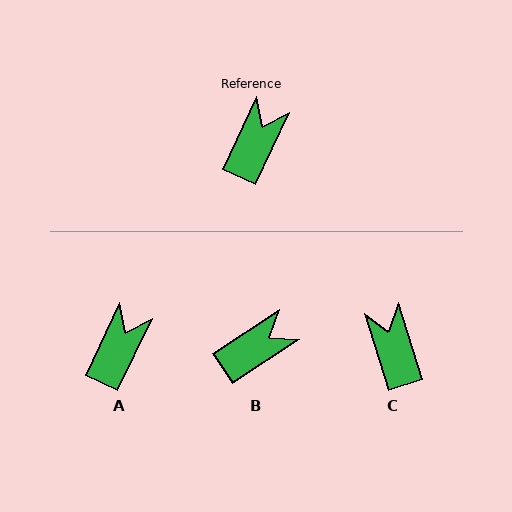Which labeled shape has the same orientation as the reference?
A.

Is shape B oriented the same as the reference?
No, it is off by about 32 degrees.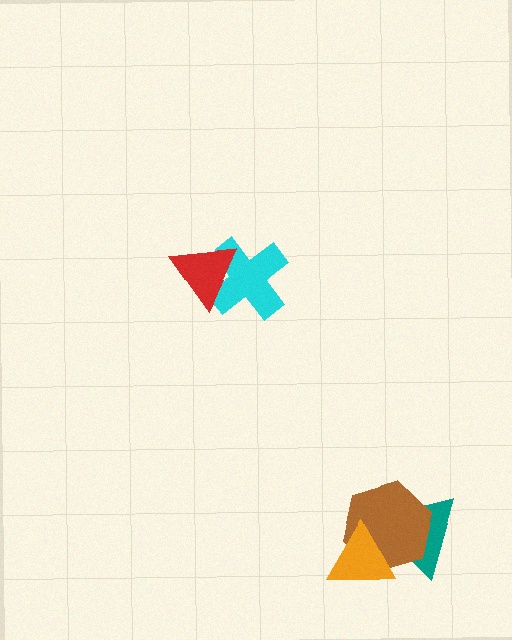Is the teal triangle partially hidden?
Yes, it is partially covered by another shape.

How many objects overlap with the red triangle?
1 object overlaps with the red triangle.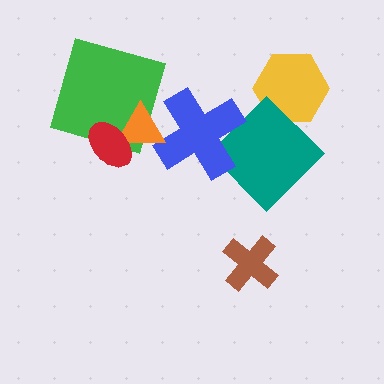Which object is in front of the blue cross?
The orange triangle is in front of the blue cross.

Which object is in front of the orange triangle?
The red ellipse is in front of the orange triangle.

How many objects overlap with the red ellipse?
2 objects overlap with the red ellipse.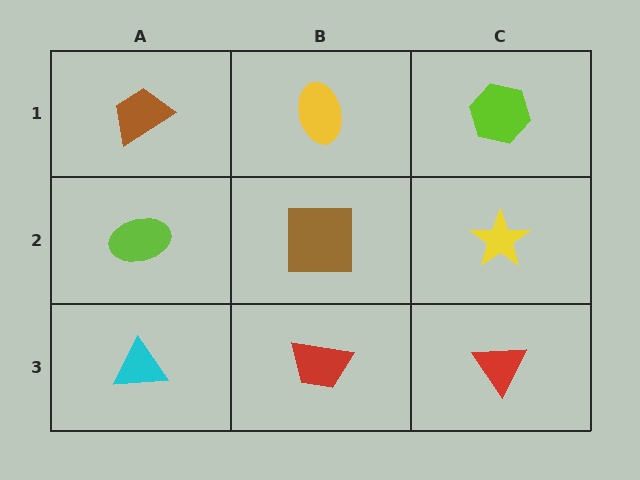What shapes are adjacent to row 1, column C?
A yellow star (row 2, column C), a yellow ellipse (row 1, column B).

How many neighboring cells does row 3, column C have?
2.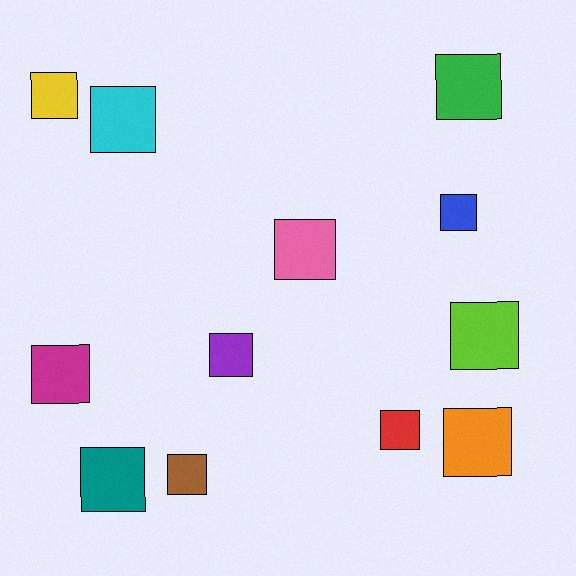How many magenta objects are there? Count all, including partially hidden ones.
There is 1 magenta object.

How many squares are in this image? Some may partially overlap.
There are 12 squares.